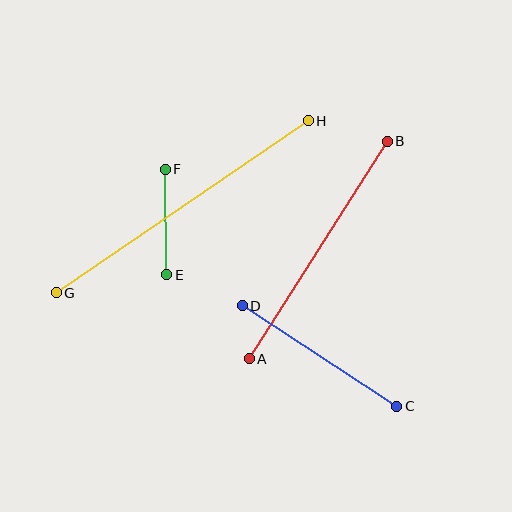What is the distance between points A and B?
The distance is approximately 258 pixels.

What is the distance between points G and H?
The distance is approximately 305 pixels.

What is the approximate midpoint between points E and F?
The midpoint is at approximately (166, 222) pixels.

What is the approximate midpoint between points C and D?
The midpoint is at approximately (319, 356) pixels.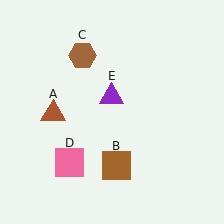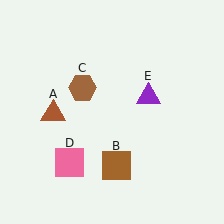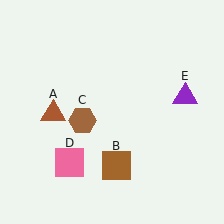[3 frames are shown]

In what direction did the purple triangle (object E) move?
The purple triangle (object E) moved right.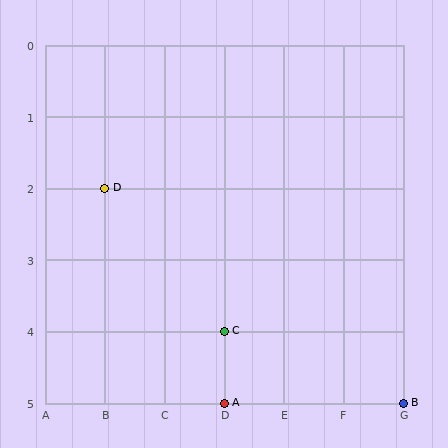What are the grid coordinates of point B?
Point B is at grid coordinates (G, 5).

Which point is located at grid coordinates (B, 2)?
Point D is at (B, 2).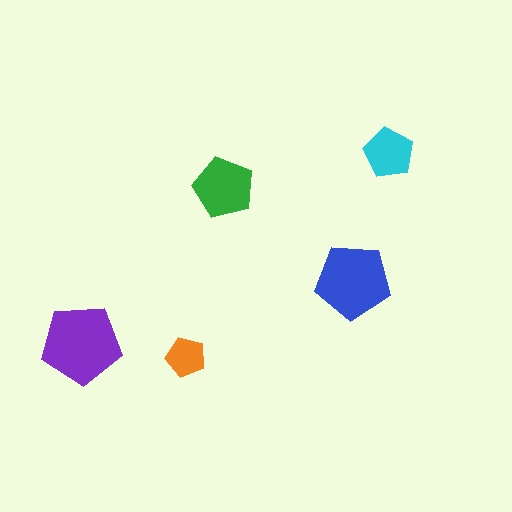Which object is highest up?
The cyan pentagon is topmost.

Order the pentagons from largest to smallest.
the purple one, the blue one, the green one, the cyan one, the orange one.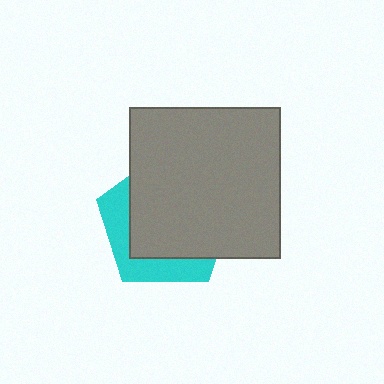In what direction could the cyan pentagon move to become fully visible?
The cyan pentagon could move toward the lower-left. That would shift it out from behind the gray square entirely.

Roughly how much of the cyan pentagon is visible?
A small part of it is visible (roughly 31%).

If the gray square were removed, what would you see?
You would see the complete cyan pentagon.